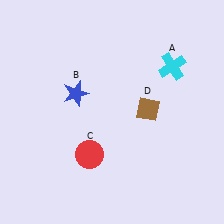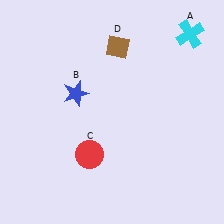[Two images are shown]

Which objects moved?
The objects that moved are: the cyan cross (A), the brown diamond (D).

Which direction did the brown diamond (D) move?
The brown diamond (D) moved up.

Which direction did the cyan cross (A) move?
The cyan cross (A) moved up.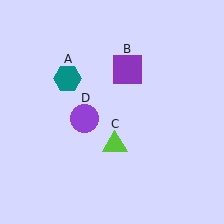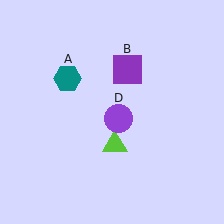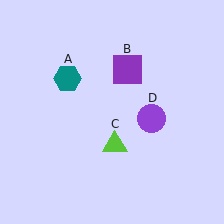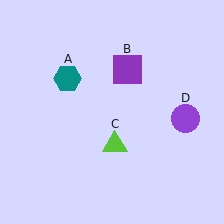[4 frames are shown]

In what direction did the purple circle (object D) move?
The purple circle (object D) moved right.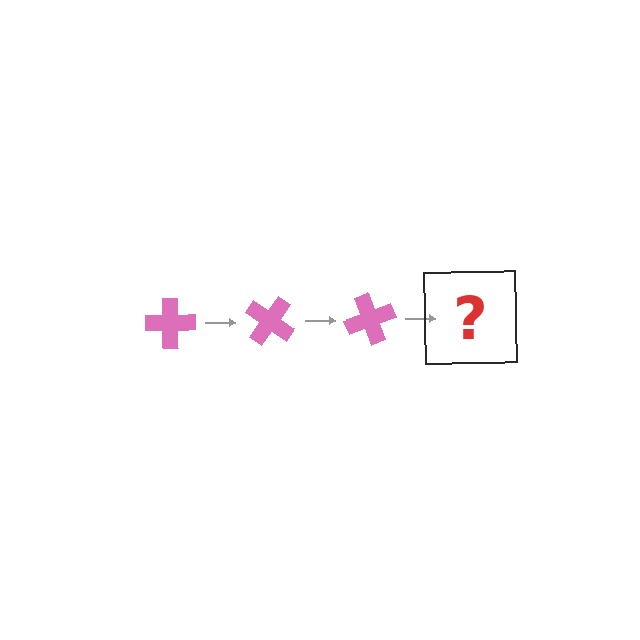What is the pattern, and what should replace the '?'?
The pattern is that the cross rotates 35 degrees each step. The '?' should be a pink cross rotated 105 degrees.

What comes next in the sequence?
The next element should be a pink cross rotated 105 degrees.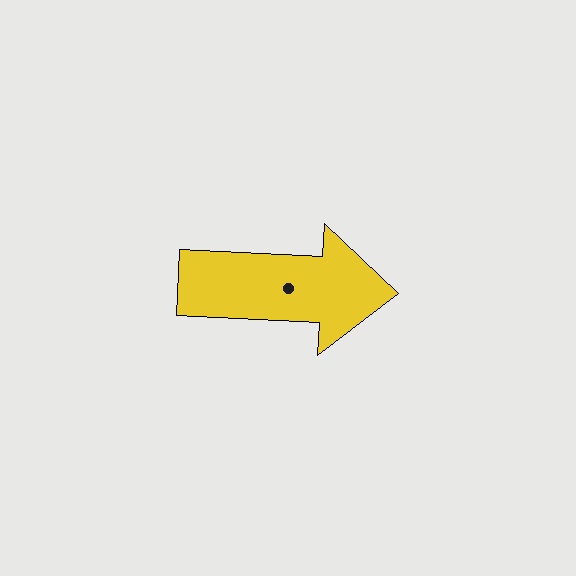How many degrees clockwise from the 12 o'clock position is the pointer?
Approximately 93 degrees.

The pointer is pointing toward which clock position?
Roughly 3 o'clock.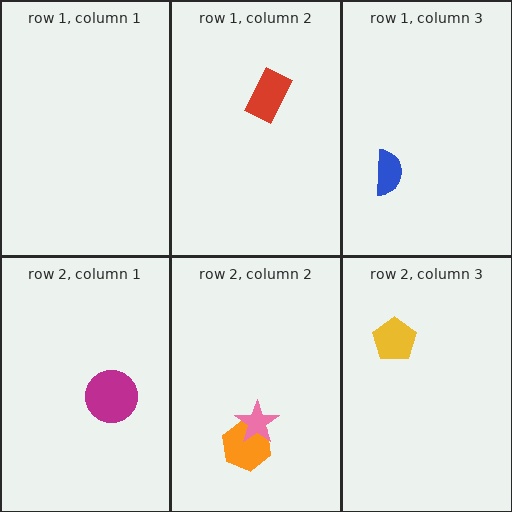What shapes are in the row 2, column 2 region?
The orange hexagon, the pink star.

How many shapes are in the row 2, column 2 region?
2.